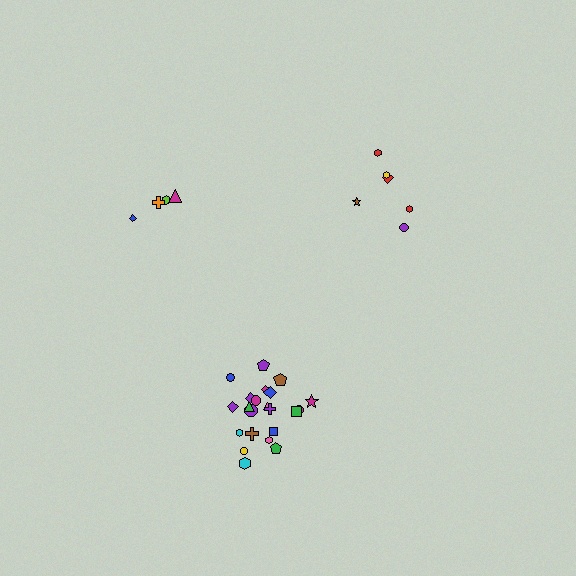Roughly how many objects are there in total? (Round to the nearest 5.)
Roughly 30 objects in total.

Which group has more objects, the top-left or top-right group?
The top-right group.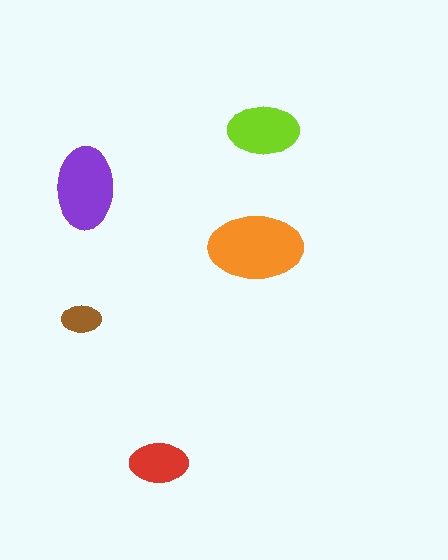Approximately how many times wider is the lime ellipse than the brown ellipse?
About 2 times wider.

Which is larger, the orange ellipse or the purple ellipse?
The orange one.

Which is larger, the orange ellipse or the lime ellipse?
The orange one.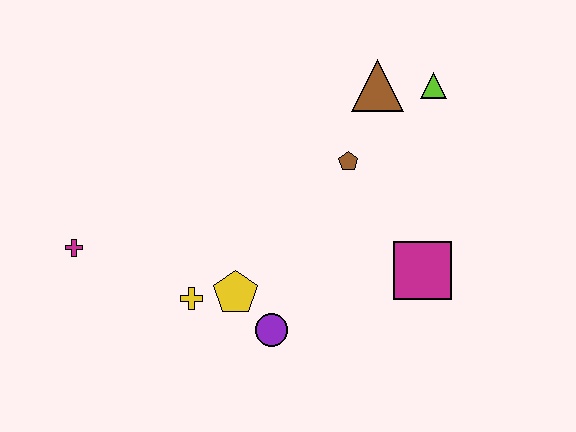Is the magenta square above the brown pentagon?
No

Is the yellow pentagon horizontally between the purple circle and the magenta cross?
Yes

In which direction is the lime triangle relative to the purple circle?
The lime triangle is above the purple circle.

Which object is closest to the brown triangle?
The lime triangle is closest to the brown triangle.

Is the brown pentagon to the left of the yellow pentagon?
No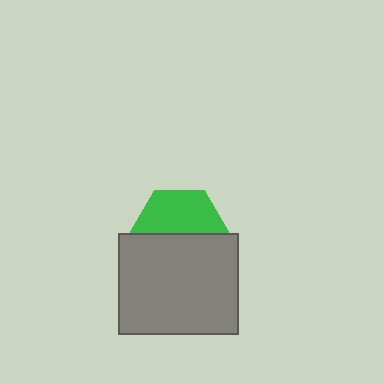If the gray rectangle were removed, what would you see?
You would see the complete green hexagon.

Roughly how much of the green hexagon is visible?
About half of it is visible (roughly 50%).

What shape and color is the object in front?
The object in front is a gray rectangle.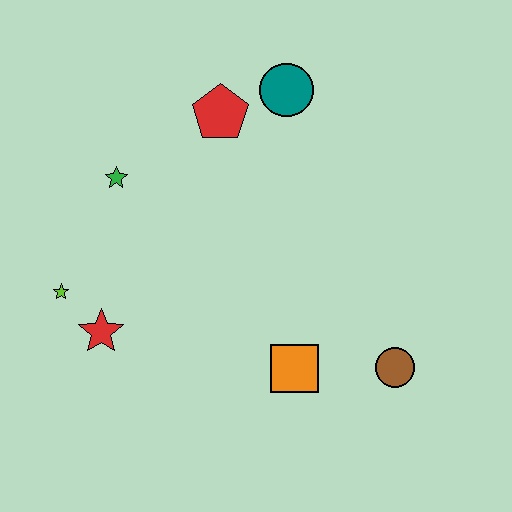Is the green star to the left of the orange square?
Yes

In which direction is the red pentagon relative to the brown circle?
The red pentagon is above the brown circle.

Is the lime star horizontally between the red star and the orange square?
No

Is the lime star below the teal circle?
Yes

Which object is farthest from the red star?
The teal circle is farthest from the red star.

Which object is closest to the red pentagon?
The teal circle is closest to the red pentagon.